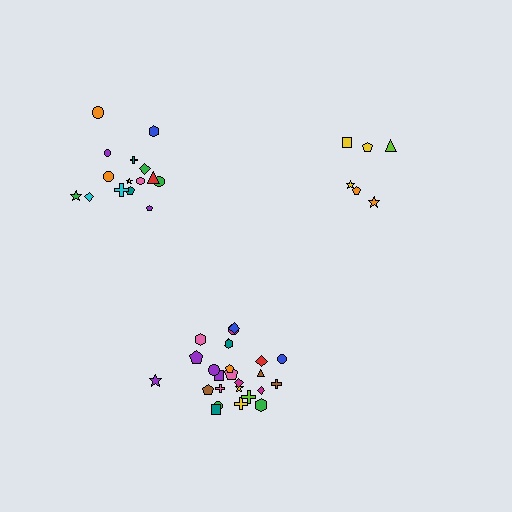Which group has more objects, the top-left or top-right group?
The top-left group.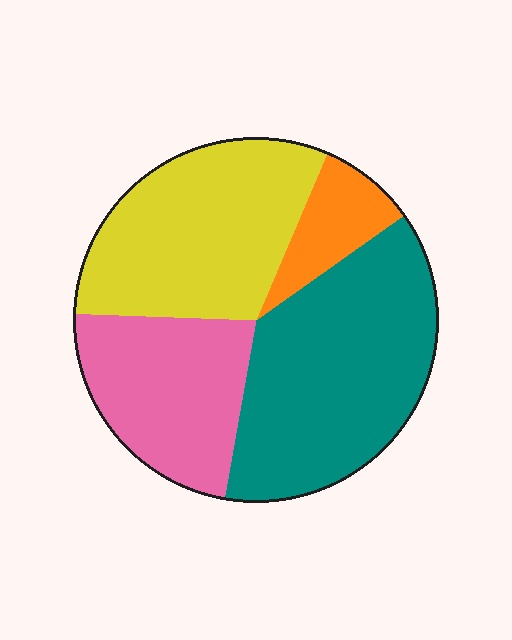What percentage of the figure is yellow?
Yellow covers 31% of the figure.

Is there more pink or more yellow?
Yellow.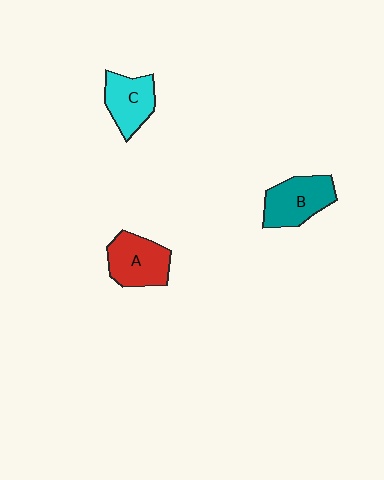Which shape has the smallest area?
Shape C (cyan).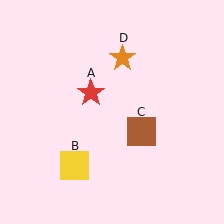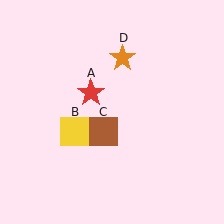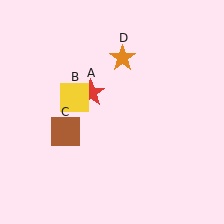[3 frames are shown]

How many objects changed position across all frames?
2 objects changed position: yellow square (object B), brown square (object C).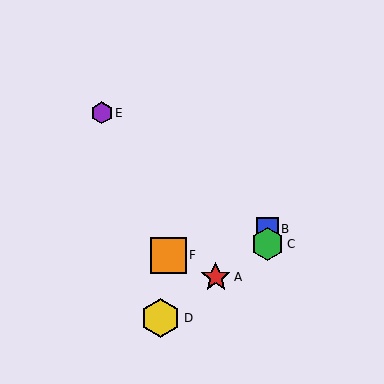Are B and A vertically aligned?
No, B is at x≈267 and A is at x≈216.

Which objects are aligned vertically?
Objects B, C are aligned vertically.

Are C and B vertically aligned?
Yes, both are at x≈267.